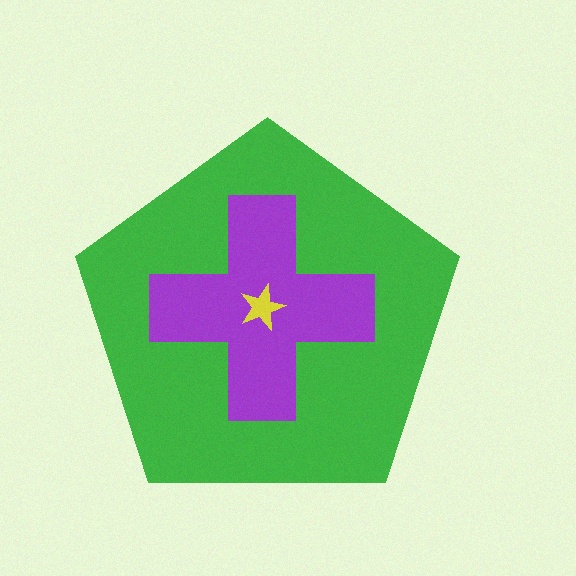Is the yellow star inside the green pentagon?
Yes.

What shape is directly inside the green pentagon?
The purple cross.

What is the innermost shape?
The yellow star.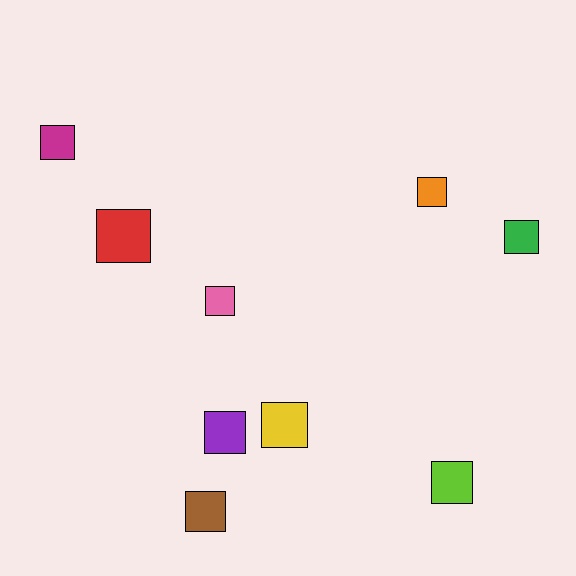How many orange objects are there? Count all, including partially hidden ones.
There is 1 orange object.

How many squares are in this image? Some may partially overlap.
There are 9 squares.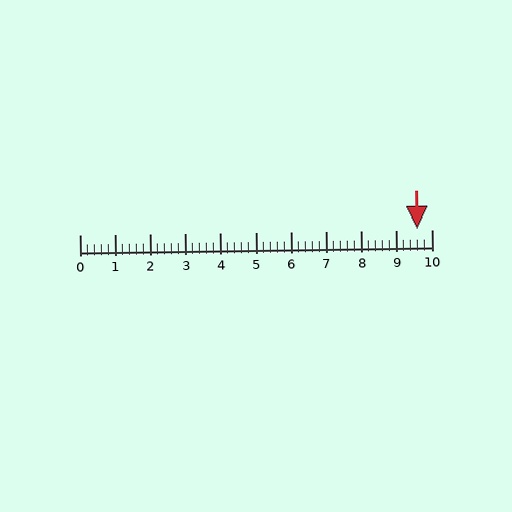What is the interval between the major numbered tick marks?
The major tick marks are spaced 1 units apart.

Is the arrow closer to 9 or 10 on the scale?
The arrow is closer to 10.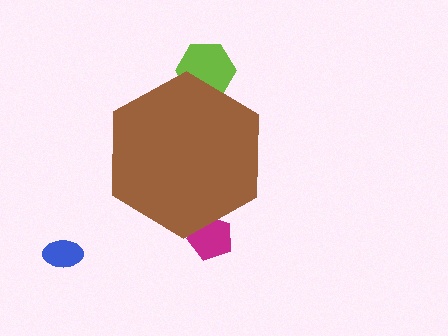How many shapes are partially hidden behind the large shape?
2 shapes are partially hidden.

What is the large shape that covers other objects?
A brown hexagon.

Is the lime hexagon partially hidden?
Yes, the lime hexagon is partially hidden behind the brown hexagon.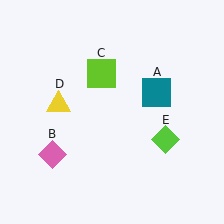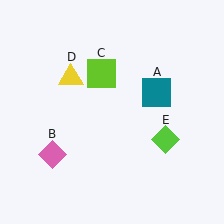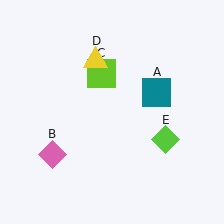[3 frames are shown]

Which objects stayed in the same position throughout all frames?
Teal square (object A) and pink diamond (object B) and lime square (object C) and lime diamond (object E) remained stationary.